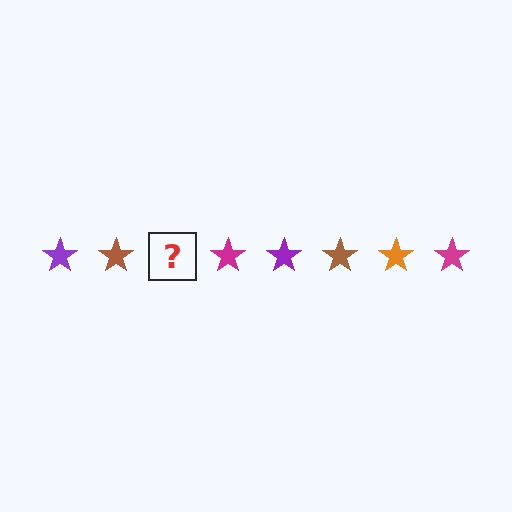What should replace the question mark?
The question mark should be replaced with an orange star.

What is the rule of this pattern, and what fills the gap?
The rule is that the pattern cycles through purple, brown, orange, magenta stars. The gap should be filled with an orange star.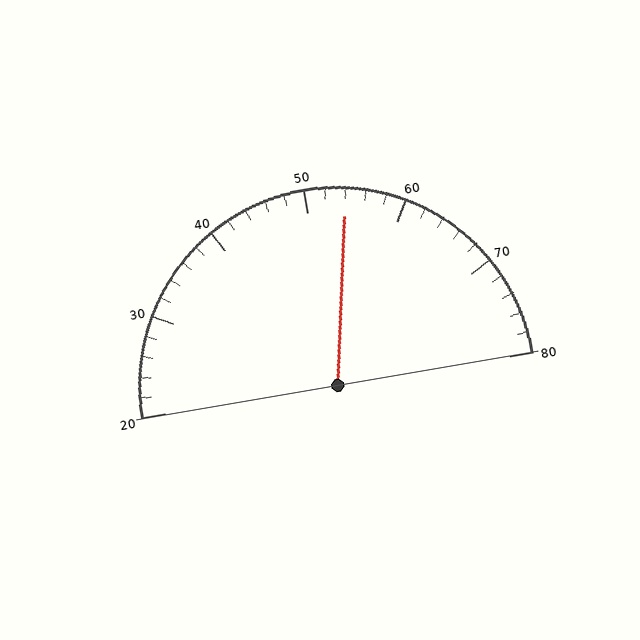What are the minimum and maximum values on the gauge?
The gauge ranges from 20 to 80.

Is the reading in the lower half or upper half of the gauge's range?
The reading is in the upper half of the range (20 to 80).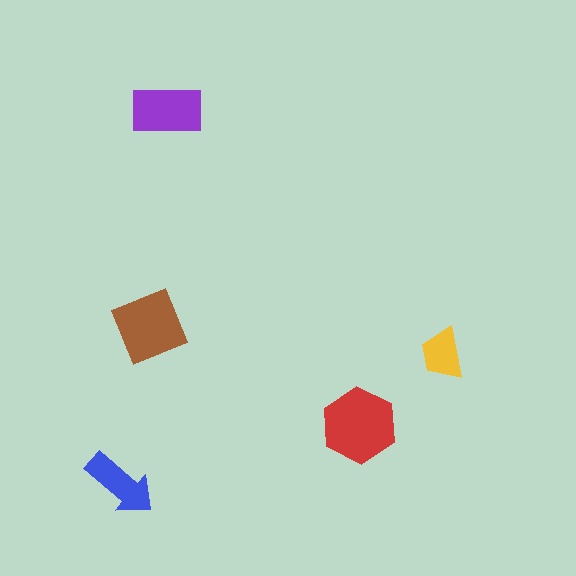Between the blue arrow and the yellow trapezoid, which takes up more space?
The blue arrow.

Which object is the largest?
The red hexagon.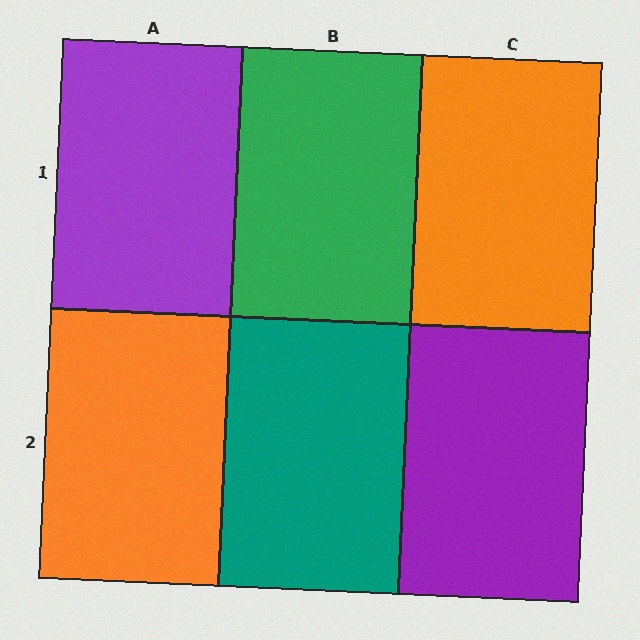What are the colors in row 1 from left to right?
Purple, green, orange.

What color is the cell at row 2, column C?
Purple.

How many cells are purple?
2 cells are purple.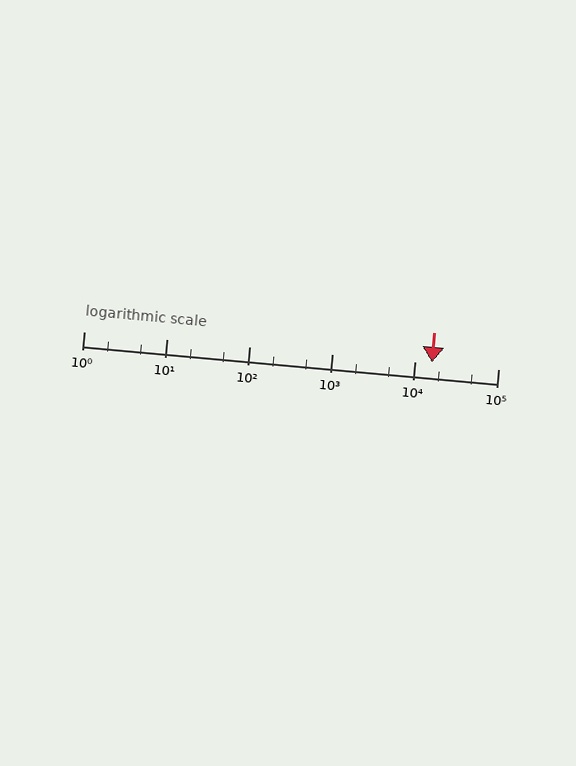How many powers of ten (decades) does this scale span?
The scale spans 5 decades, from 1 to 100000.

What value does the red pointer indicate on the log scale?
The pointer indicates approximately 16000.